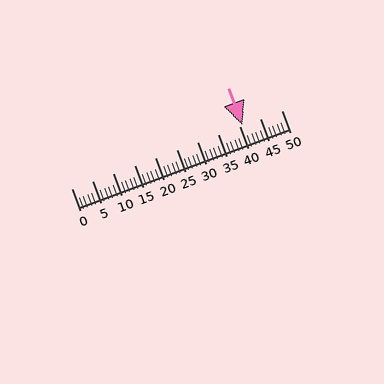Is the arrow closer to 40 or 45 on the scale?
The arrow is closer to 40.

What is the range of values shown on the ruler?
The ruler shows values from 0 to 50.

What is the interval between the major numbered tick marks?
The major tick marks are spaced 5 units apart.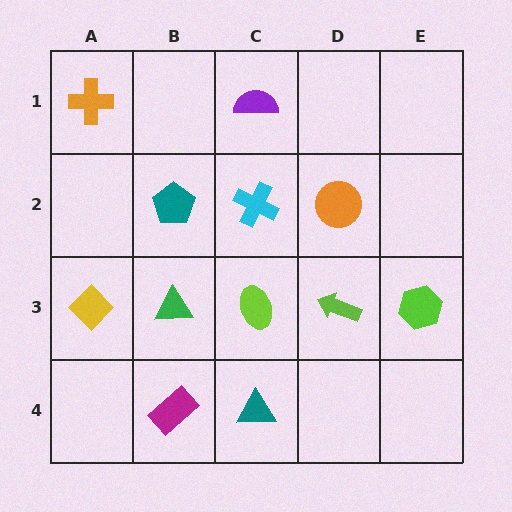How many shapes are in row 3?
5 shapes.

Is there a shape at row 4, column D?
No, that cell is empty.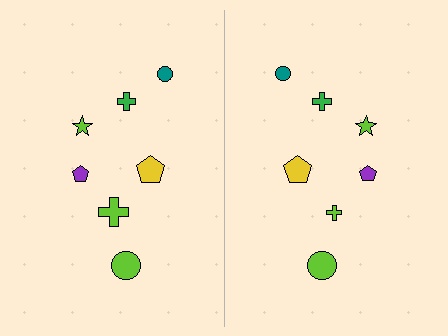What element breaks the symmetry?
The lime cross on the right side has a different size than its mirror counterpart.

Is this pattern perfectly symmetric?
No, the pattern is not perfectly symmetric. The lime cross on the right side has a different size than its mirror counterpart.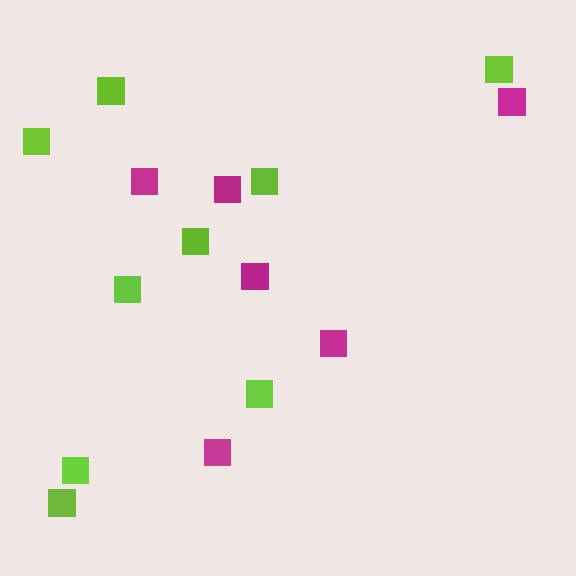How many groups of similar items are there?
There are 2 groups: one group of magenta squares (6) and one group of lime squares (9).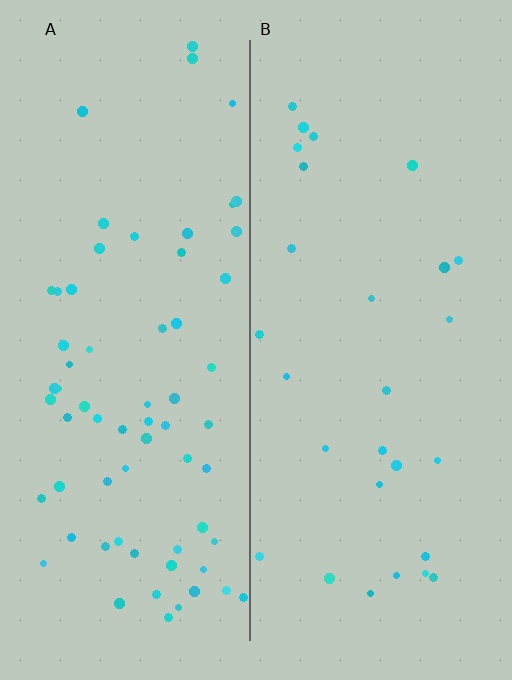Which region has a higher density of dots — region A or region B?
A (the left).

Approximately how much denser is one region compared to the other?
Approximately 2.4× — region A over region B.